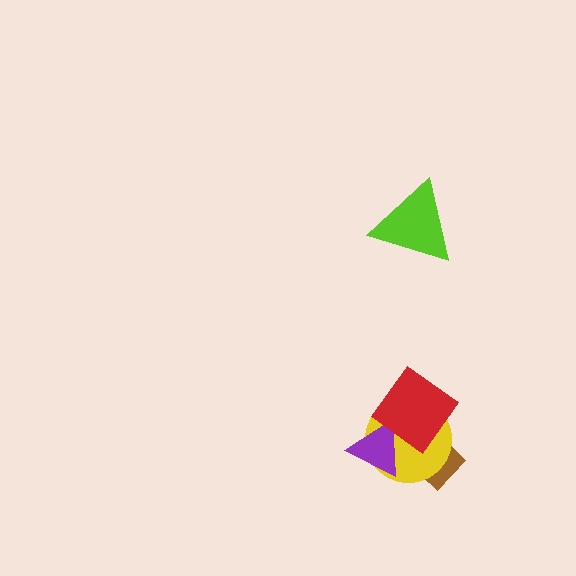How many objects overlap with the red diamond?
3 objects overlap with the red diamond.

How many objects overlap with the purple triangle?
2 objects overlap with the purple triangle.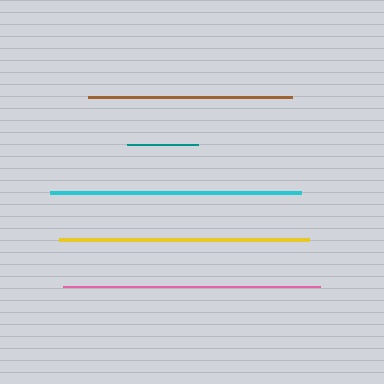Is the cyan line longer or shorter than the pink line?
The pink line is longer than the cyan line.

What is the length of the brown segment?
The brown segment is approximately 204 pixels long.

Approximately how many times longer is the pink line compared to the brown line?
The pink line is approximately 1.3 times the length of the brown line.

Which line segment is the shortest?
The teal line is the shortest at approximately 71 pixels.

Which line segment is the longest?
The pink line is the longest at approximately 258 pixels.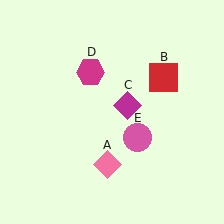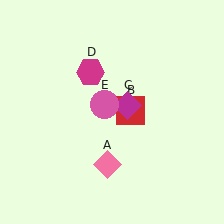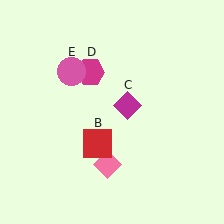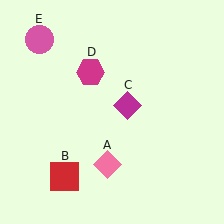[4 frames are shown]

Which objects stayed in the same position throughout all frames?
Pink diamond (object A) and magenta diamond (object C) and magenta hexagon (object D) remained stationary.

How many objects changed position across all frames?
2 objects changed position: red square (object B), pink circle (object E).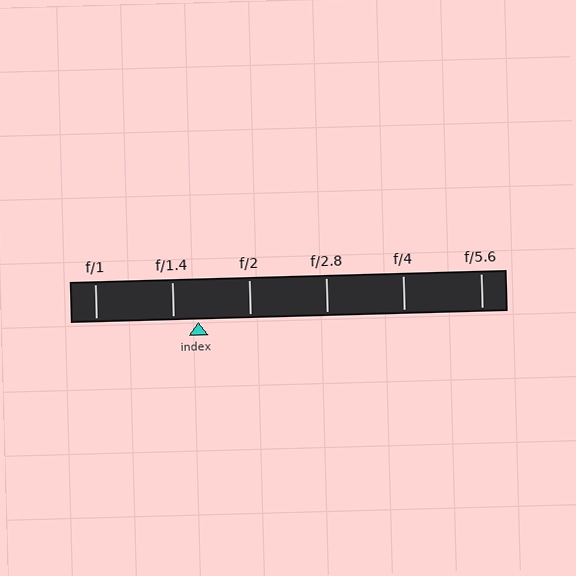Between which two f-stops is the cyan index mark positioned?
The index mark is between f/1.4 and f/2.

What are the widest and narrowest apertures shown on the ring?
The widest aperture shown is f/1 and the narrowest is f/5.6.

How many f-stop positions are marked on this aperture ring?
There are 6 f-stop positions marked.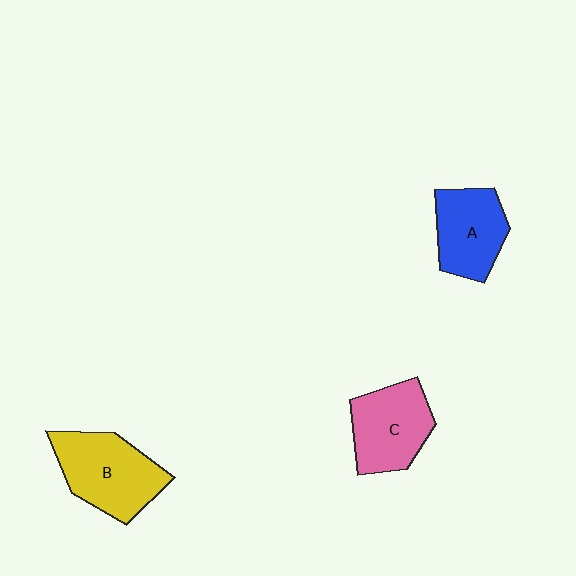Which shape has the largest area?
Shape B (yellow).